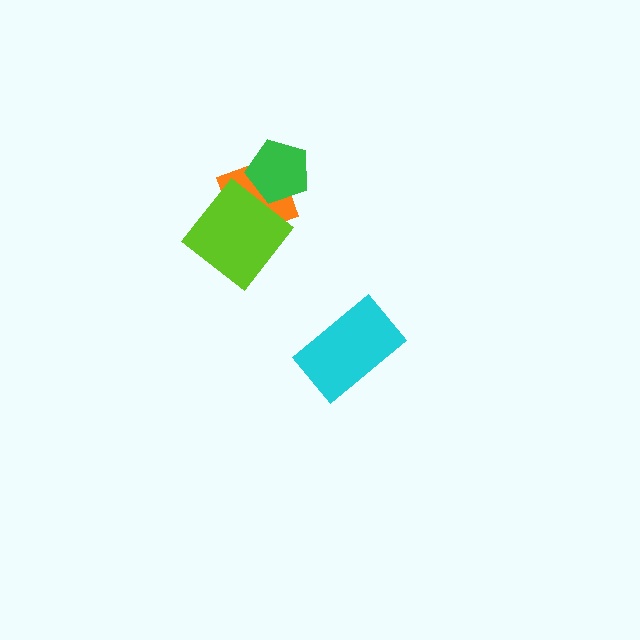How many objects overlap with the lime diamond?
1 object overlaps with the lime diamond.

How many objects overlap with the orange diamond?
2 objects overlap with the orange diamond.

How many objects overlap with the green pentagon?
1 object overlaps with the green pentagon.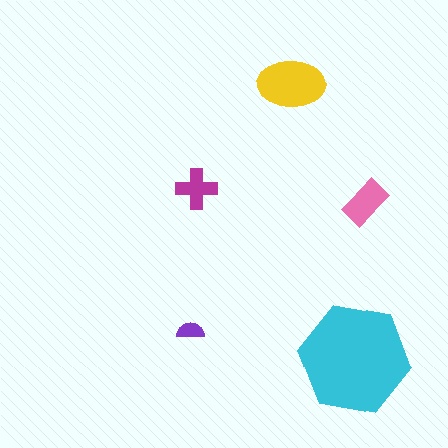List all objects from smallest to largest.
The purple semicircle, the magenta cross, the pink rectangle, the yellow ellipse, the cyan hexagon.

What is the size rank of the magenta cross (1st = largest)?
4th.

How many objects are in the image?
There are 5 objects in the image.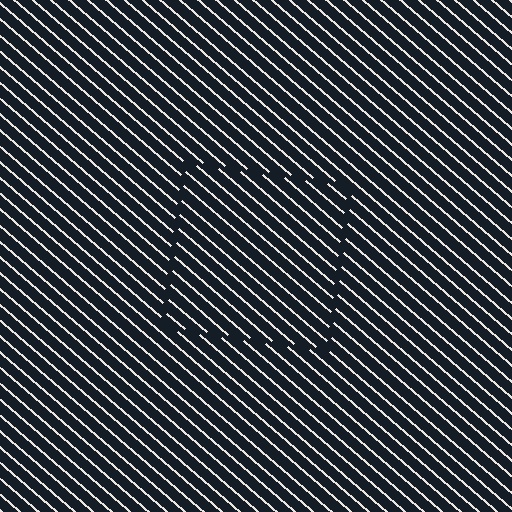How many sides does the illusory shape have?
4 sides — the line-ends trace a square.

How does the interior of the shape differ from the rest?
The interior of the shape contains the same grating, shifted by half a period — the contour is defined by the phase discontinuity where line-ends from the inner and outer gratings abut.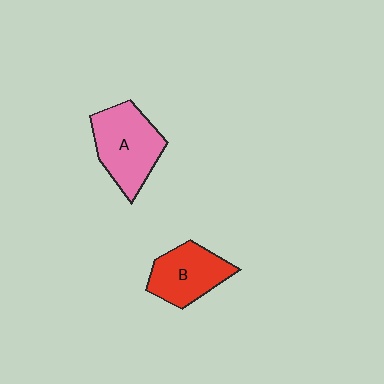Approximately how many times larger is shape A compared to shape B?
Approximately 1.2 times.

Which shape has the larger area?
Shape A (pink).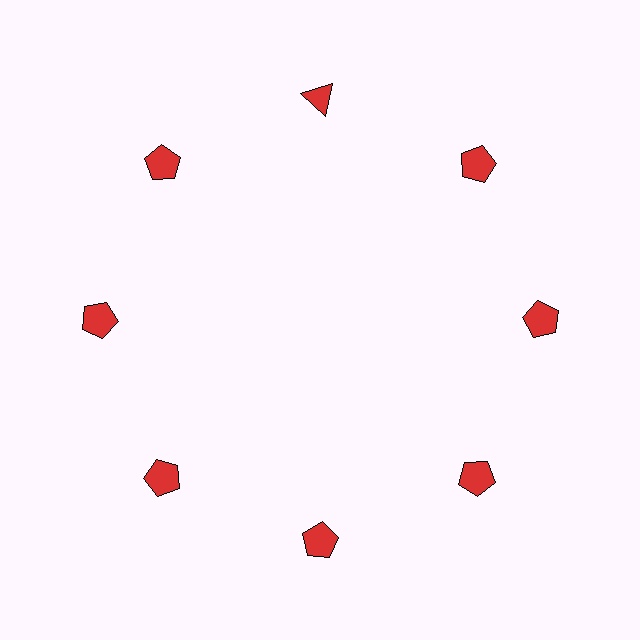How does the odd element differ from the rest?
It has a different shape: triangle instead of pentagon.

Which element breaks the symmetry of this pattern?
The red triangle at roughly the 12 o'clock position breaks the symmetry. All other shapes are red pentagons.